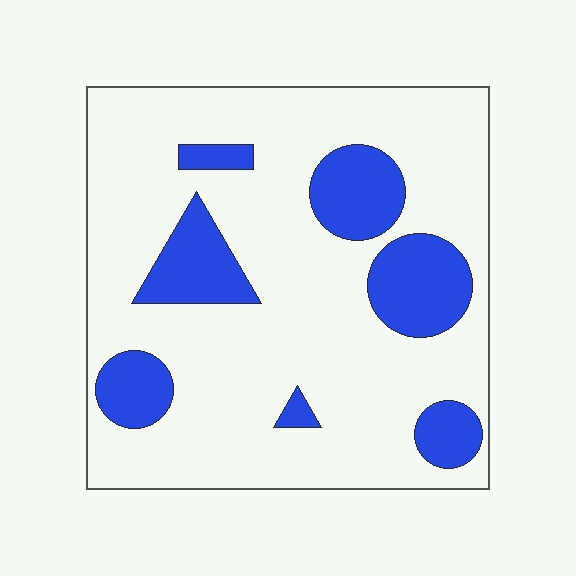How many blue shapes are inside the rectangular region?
7.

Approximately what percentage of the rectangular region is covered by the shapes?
Approximately 20%.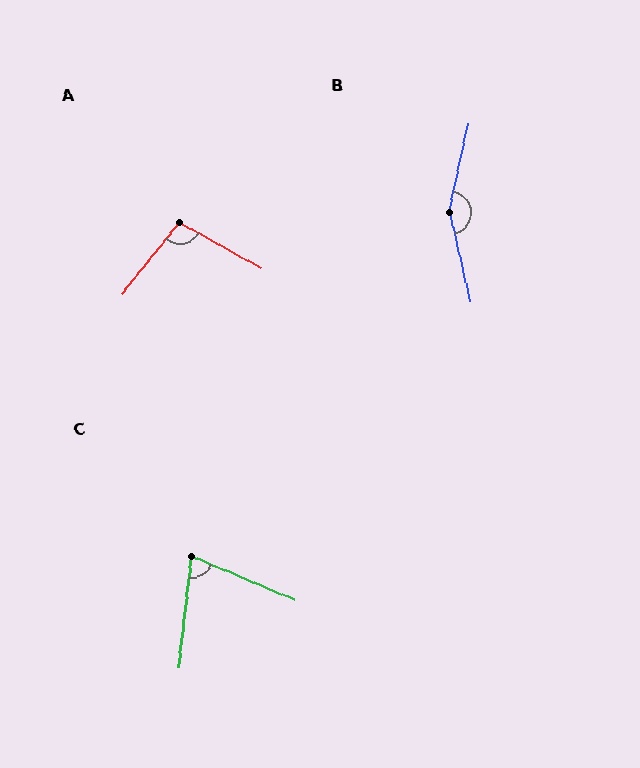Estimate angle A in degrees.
Approximately 100 degrees.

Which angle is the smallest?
C, at approximately 74 degrees.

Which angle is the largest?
B, at approximately 155 degrees.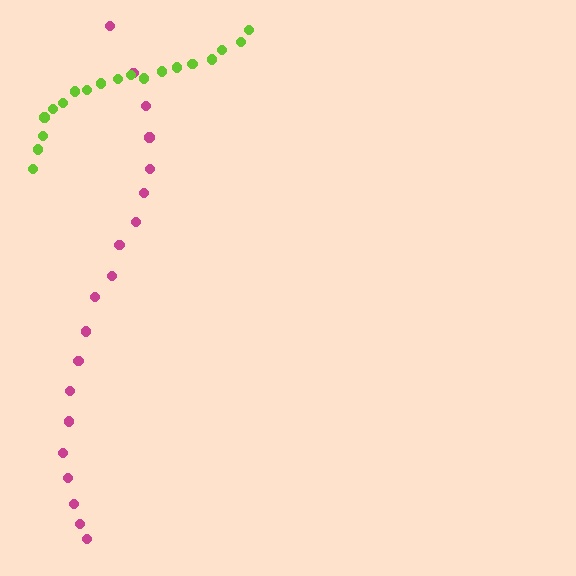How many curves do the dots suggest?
There are 2 distinct paths.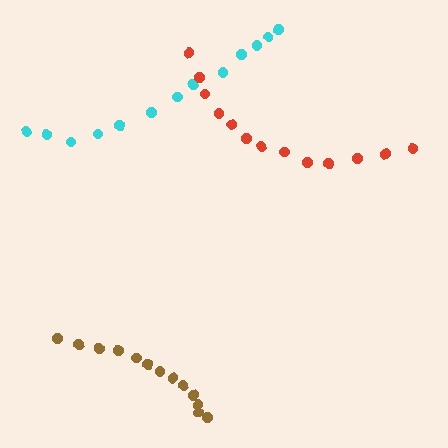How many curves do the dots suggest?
There are 3 distinct paths.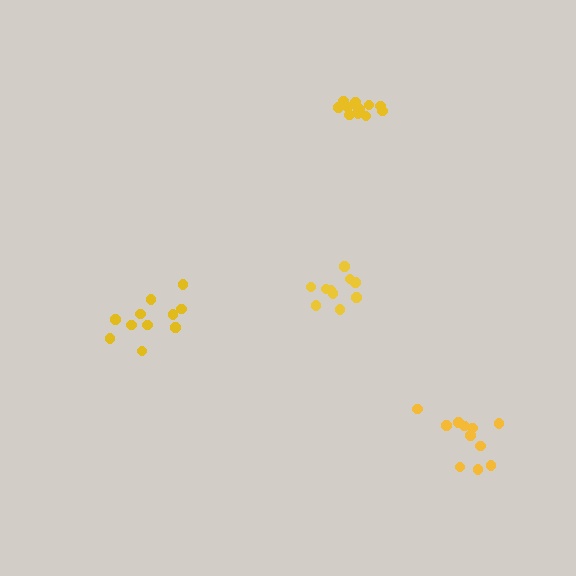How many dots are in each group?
Group 1: 11 dots, Group 2: 10 dots, Group 3: 11 dots, Group 4: 12 dots (44 total).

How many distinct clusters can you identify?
There are 4 distinct clusters.